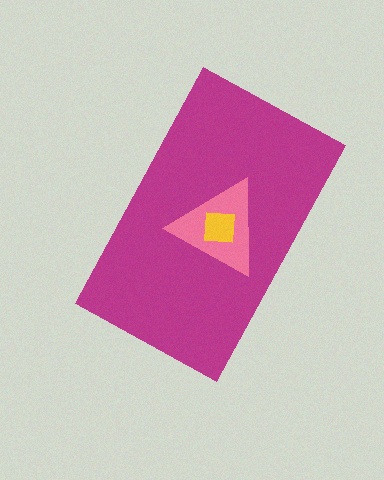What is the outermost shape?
The magenta rectangle.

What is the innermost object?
The yellow square.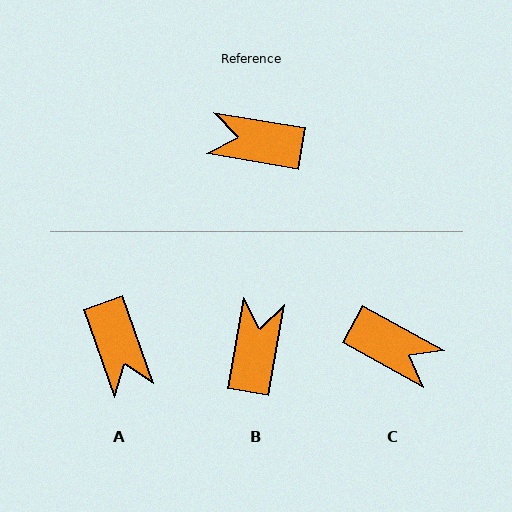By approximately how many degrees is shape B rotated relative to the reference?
Approximately 90 degrees clockwise.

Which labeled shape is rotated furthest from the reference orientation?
C, about 161 degrees away.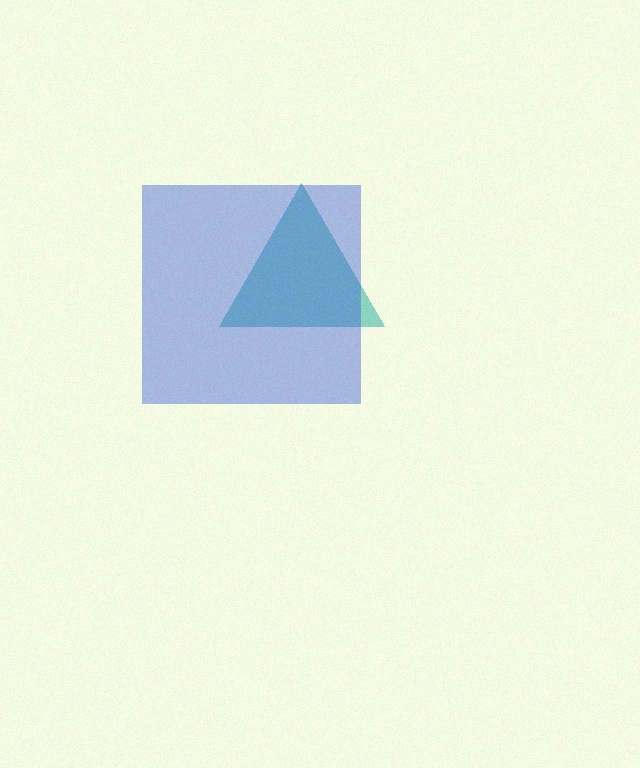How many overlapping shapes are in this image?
There are 2 overlapping shapes in the image.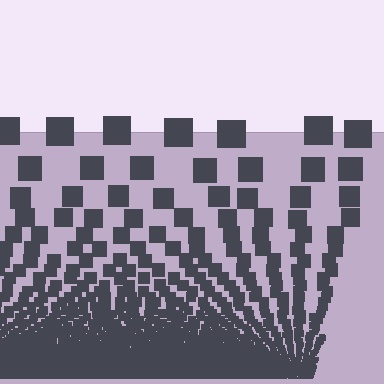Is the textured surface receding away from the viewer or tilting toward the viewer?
The surface appears to tilt toward the viewer. Texture elements get larger and sparser toward the top.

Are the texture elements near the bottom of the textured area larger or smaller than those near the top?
Smaller. The gradient is inverted — elements near the bottom are smaller and denser.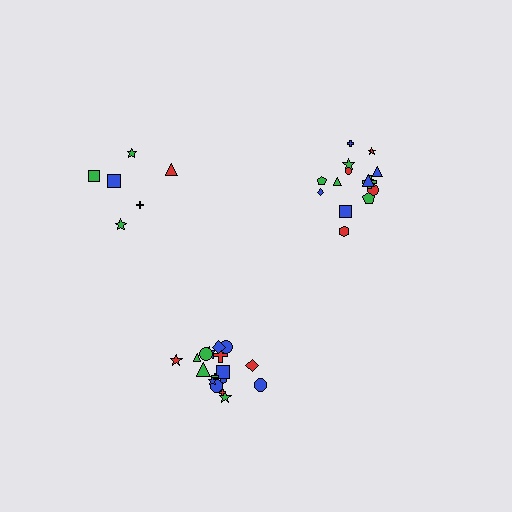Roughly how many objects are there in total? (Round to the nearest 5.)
Roughly 40 objects in total.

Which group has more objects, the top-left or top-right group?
The top-right group.